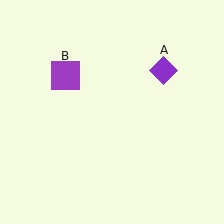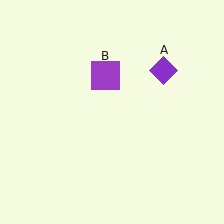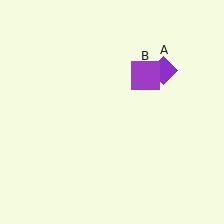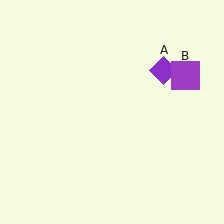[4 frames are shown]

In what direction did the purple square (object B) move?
The purple square (object B) moved right.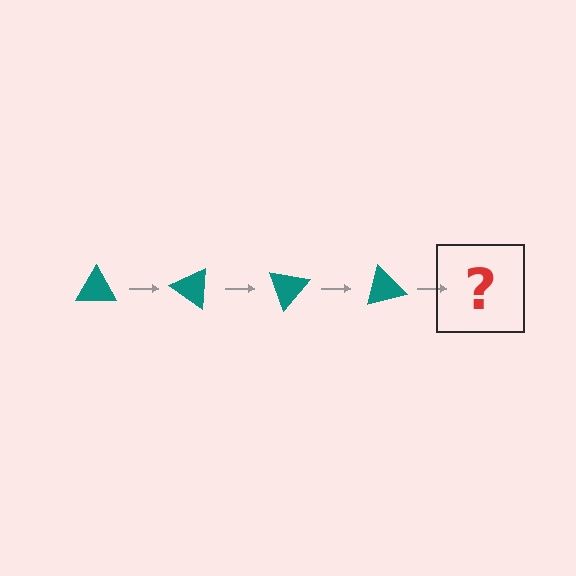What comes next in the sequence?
The next element should be a teal triangle rotated 140 degrees.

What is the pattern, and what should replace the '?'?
The pattern is that the triangle rotates 35 degrees each step. The '?' should be a teal triangle rotated 140 degrees.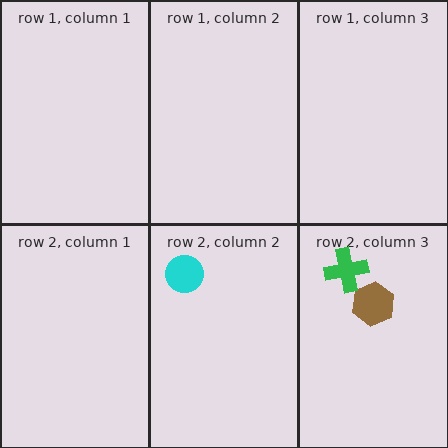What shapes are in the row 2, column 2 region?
The cyan circle.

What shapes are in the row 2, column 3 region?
The brown hexagon, the green cross.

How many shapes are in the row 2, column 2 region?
1.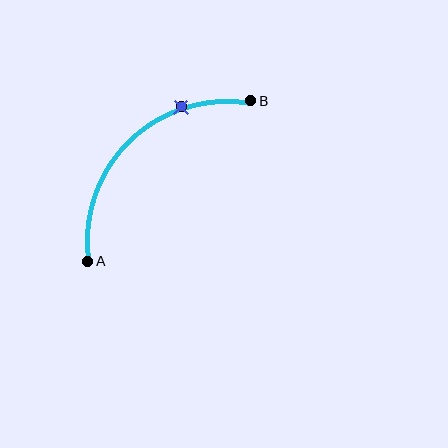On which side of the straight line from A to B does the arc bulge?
The arc bulges above and to the left of the straight line connecting A and B.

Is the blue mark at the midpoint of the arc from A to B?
No. The blue mark lies on the arc but is closer to endpoint B. The arc midpoint would be at the point on the curve equidistant along the arc from both A and B.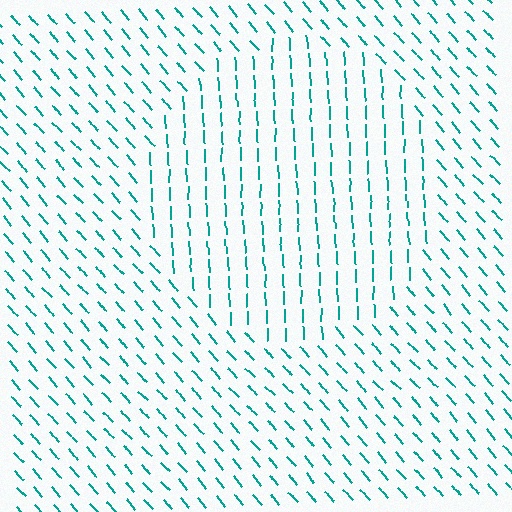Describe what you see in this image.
The image is filled with small teal line segments. A circle region in the image has lines oriented differently from the surrounding lines, creating a visible texture boundary.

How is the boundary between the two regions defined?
The boundary is defined purely by a change in line orientation (approximately 40 degrees difference). All lines are the same color and thickness.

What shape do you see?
I see a circle.